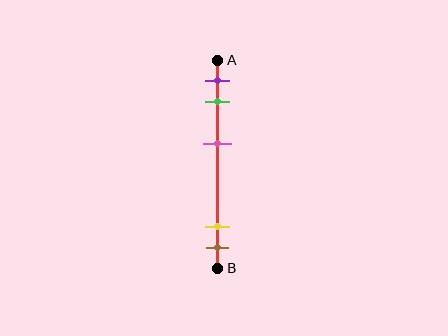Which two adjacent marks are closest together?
The yellow and brown marks are the closest adjacent pair.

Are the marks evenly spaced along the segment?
No, the marks are not evenly spaced.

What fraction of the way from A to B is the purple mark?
The purple mark is approximately 10% (0.1) of the way from A to B.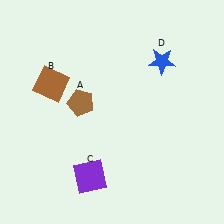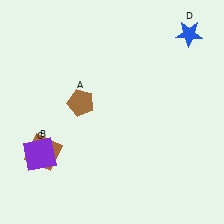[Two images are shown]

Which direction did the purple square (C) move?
The purple square (C) moved left.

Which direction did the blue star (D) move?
The blue star (D) moved up.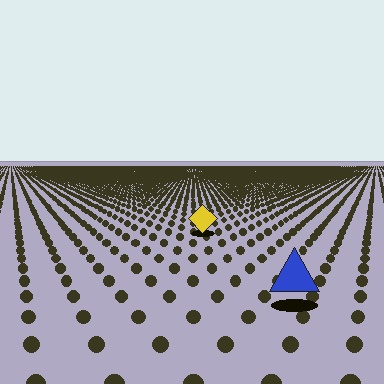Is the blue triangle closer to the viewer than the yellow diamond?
Yes. The blue triangle is closer — you can tell from the texture gradient: the ground texture is coarser near it.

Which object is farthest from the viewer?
The yellow diamond is farthest from the viewer. It appears smaller and the ground texture around it is denser.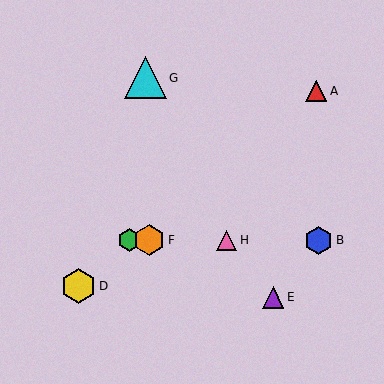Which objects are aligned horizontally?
Objects B, C, F, H are aligned horizontally.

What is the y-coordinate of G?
Object G is at y≈78.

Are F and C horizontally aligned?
Yes, both are at y≈240.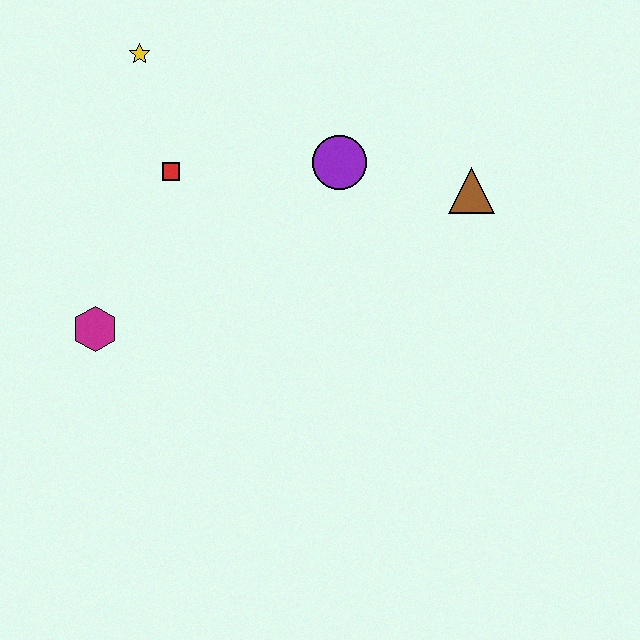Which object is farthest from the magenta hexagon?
The brown triangle is farthest from the magenta hexagon.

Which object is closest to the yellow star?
The red square is closest to the yellow star.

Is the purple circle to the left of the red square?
No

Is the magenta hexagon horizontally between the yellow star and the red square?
No